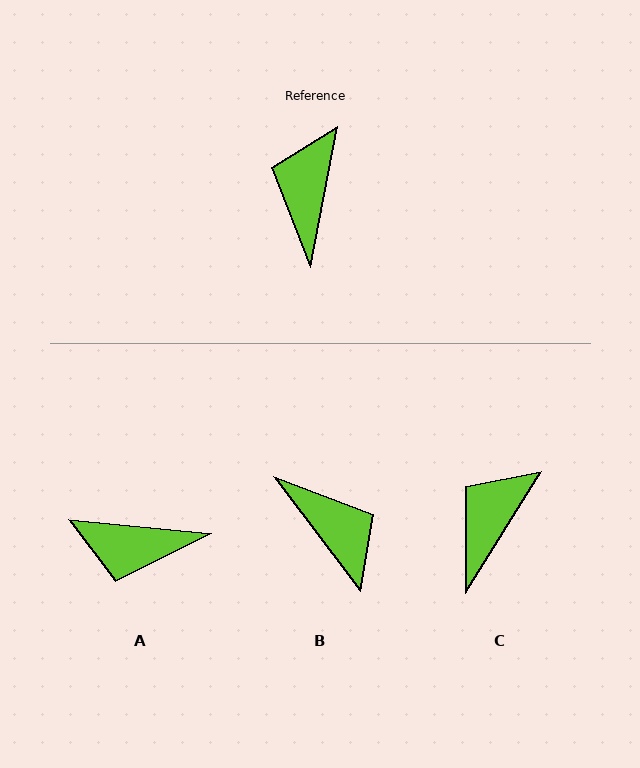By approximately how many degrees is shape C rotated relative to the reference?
Approximately 21 degrees clockwise.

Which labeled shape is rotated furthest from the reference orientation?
B, about 132 degrees away.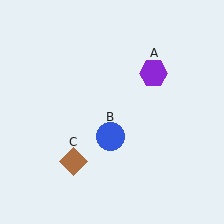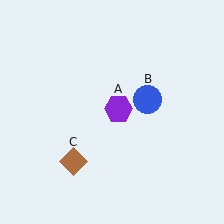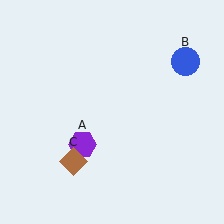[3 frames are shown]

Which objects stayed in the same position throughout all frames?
Brown diamond (object C) remained stationary.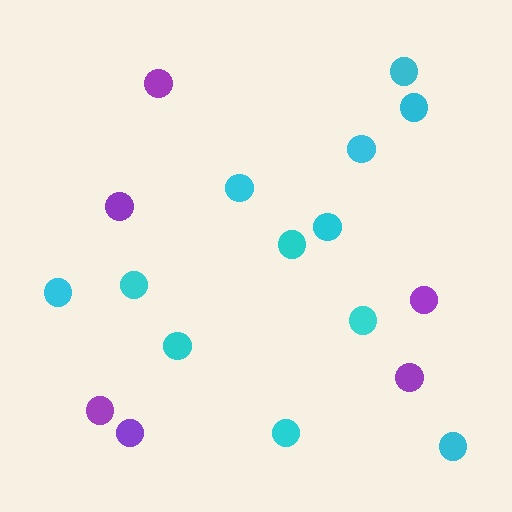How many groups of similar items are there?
There are 2 groups: one group of cyan circles (12) and one group of purple circles (6).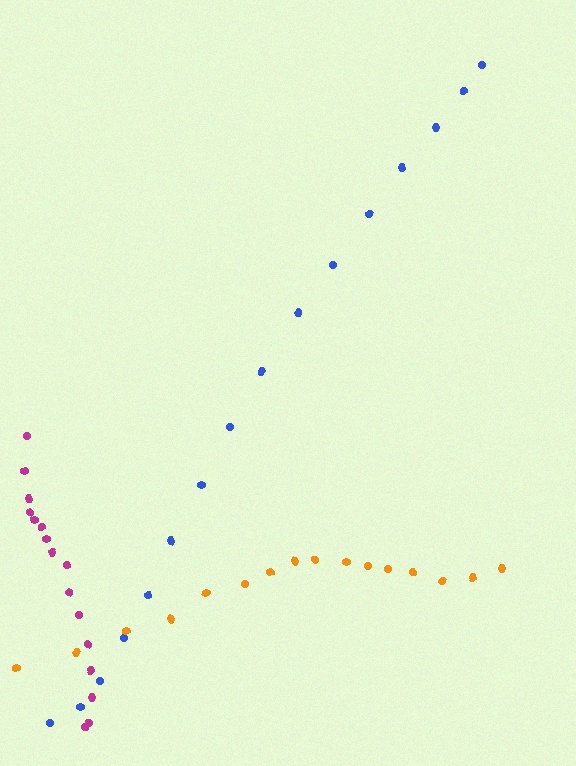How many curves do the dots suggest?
There are 3 distinct paths.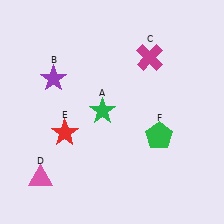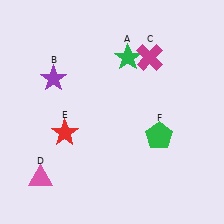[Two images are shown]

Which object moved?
The green star (A) moved up.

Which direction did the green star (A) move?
The green star (A) moved up.